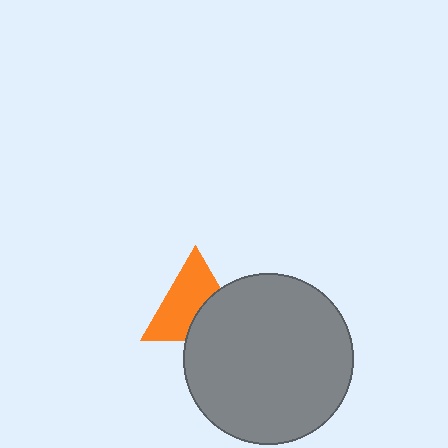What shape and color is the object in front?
The object in front is a gray circle.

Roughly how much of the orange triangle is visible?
About half of it is visible (roughly 62%).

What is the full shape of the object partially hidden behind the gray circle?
The partially hidden object is an orange triangle.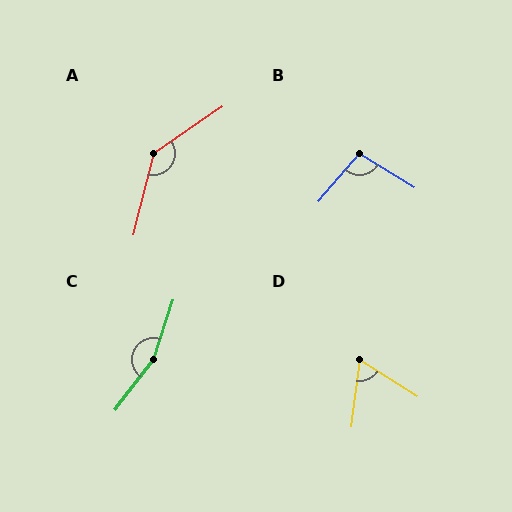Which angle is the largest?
C, at approximately 161 degrees.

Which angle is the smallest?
D, at approximately 65 degrees.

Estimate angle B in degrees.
Approximately 99 degrees.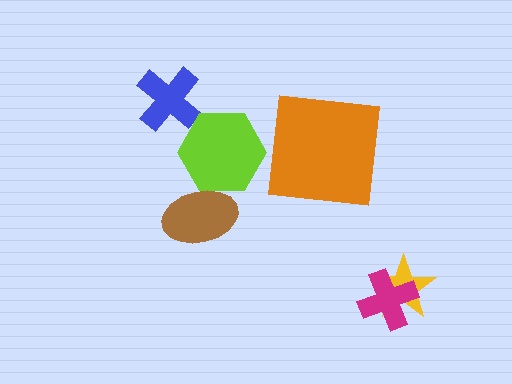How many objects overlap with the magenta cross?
1 object overlaps with the magenta cross.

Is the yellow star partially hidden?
Yes, it is partially covered by another shape.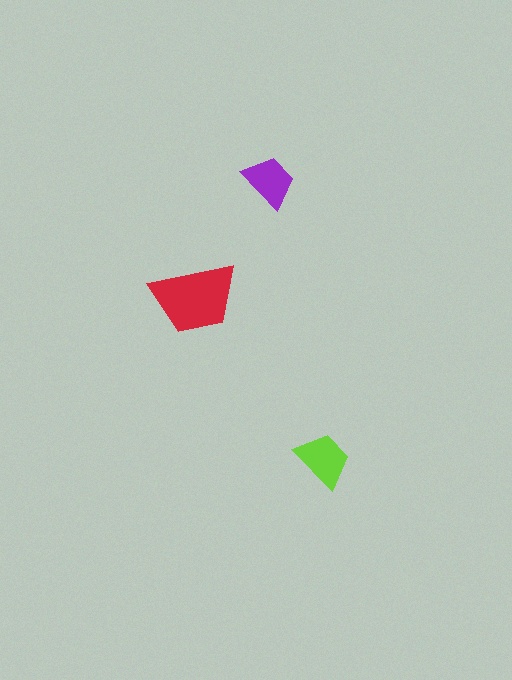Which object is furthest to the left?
The red trapezoid is leftmost.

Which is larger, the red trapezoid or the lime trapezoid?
The red one.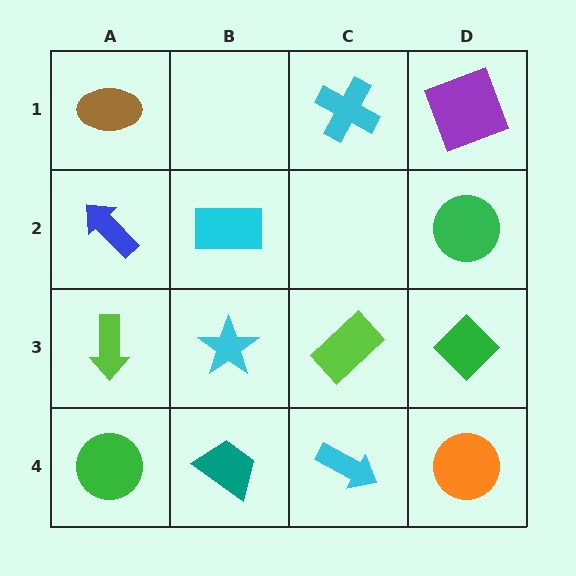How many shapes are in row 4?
4 shapes.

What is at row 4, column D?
An orange circle.